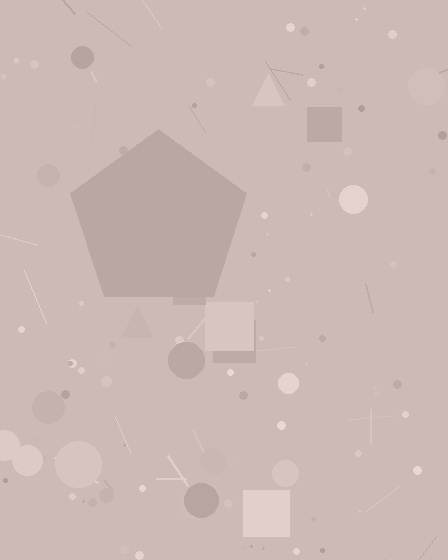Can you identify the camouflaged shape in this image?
The camouflaged shape is a pentagon.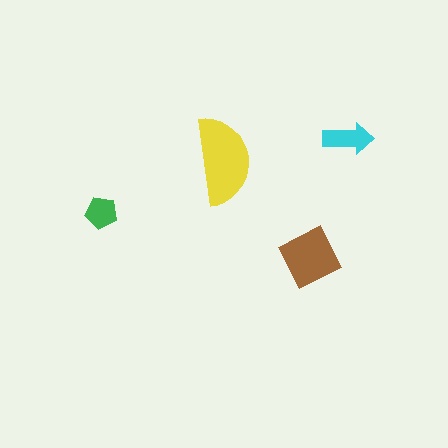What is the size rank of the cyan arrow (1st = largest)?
3rd.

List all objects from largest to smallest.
The yellow semicircle, the brown diamond, the cyan arrow, the green pentagon.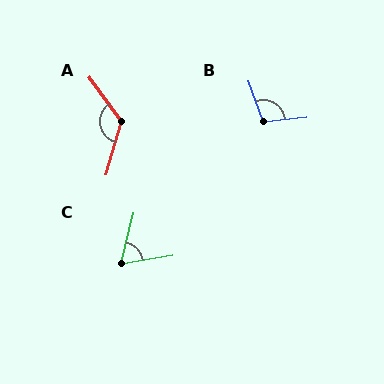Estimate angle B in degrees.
Approximately 103 degrees.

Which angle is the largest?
A, at approximately 128 degrees.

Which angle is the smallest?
C, at approximately 66 degrees.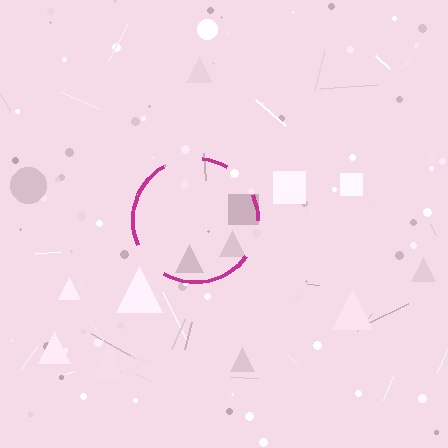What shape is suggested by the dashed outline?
The dashed outline suggests a circle.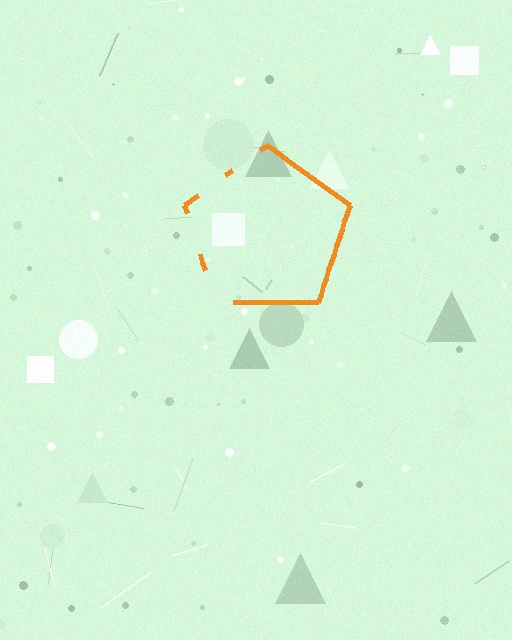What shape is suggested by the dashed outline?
The dashed outline suggests a pentagon.